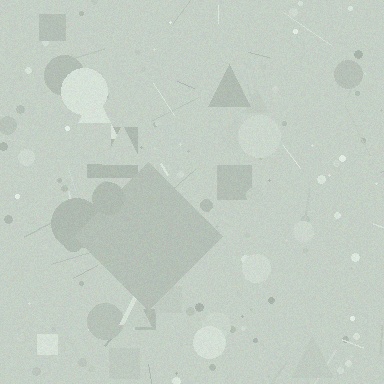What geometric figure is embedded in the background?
A diamond is embedded in the background.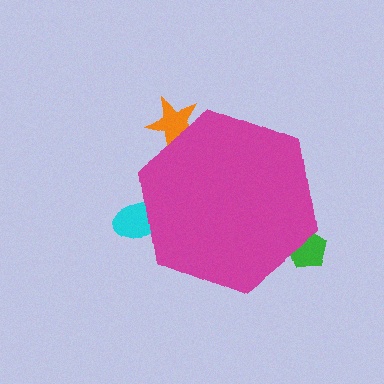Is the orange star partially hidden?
Yes, the orange star is partially hidden behind the magenta hexagon.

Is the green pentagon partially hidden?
Yes, the green pentagon is partially hidden behind the magenta hexagon.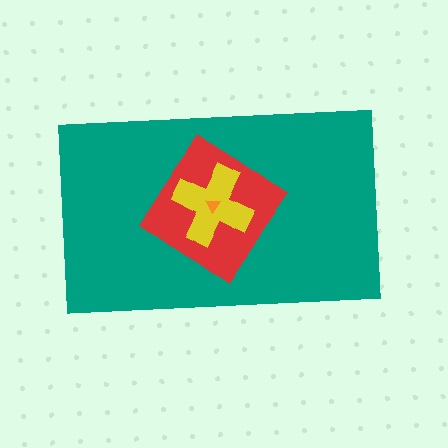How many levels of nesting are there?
4.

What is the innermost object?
The orange triangle.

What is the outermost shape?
The teal rectangle.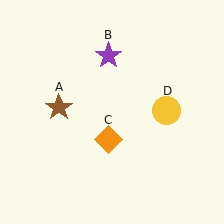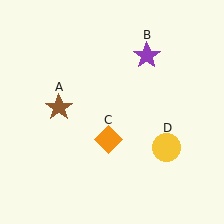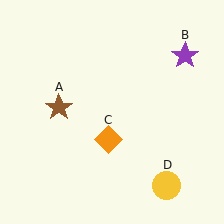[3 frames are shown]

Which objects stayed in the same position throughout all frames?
Brown star (object A) and orange diamond (object C) remained stationary.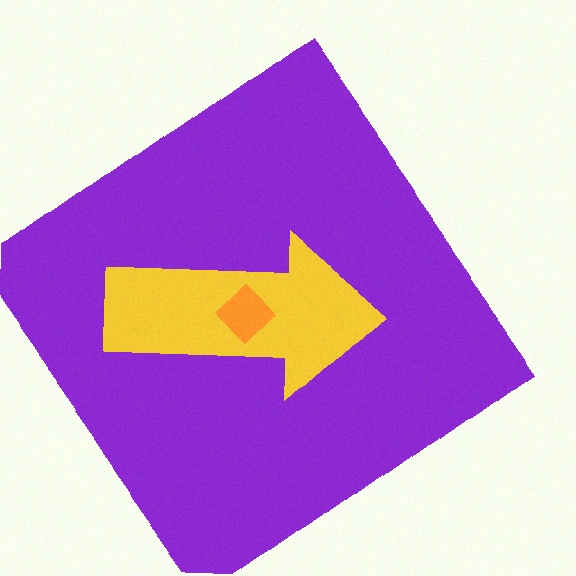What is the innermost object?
The orange diamond.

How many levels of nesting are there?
3.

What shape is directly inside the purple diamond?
The yellow arrow.